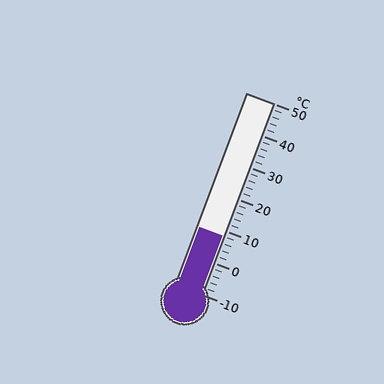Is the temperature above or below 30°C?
The temperature is below 30°C.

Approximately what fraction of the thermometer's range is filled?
The thermometer is filled to approximately 30% of its range.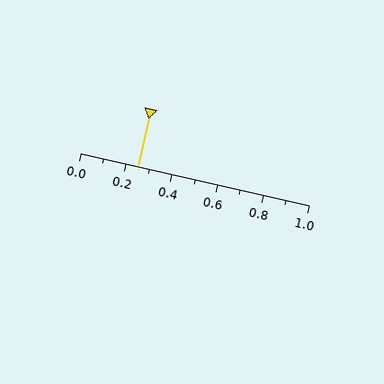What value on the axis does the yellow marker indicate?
The marker indicates approximately 0.25.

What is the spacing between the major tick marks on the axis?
The major ticks are spaced 0.2 apart.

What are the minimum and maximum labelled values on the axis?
The axis runs from 0.0 to 1.0.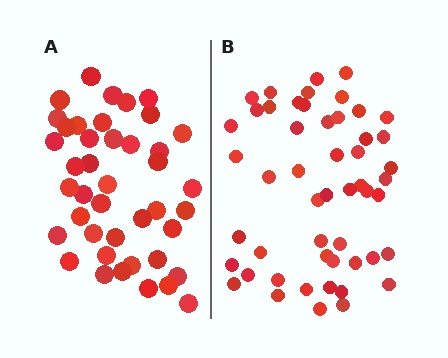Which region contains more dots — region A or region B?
Region B (the right region) has more dots.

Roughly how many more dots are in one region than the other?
Region B has roughly 8 or so more dots than region A.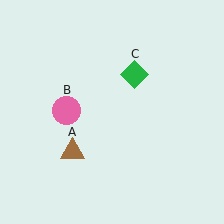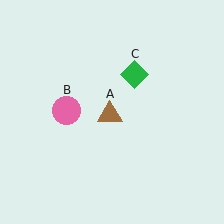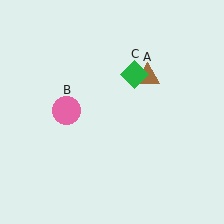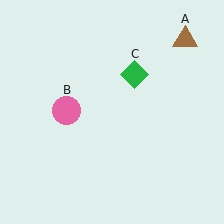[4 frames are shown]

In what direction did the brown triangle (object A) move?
The brown triangle (object A) moved up and to the right.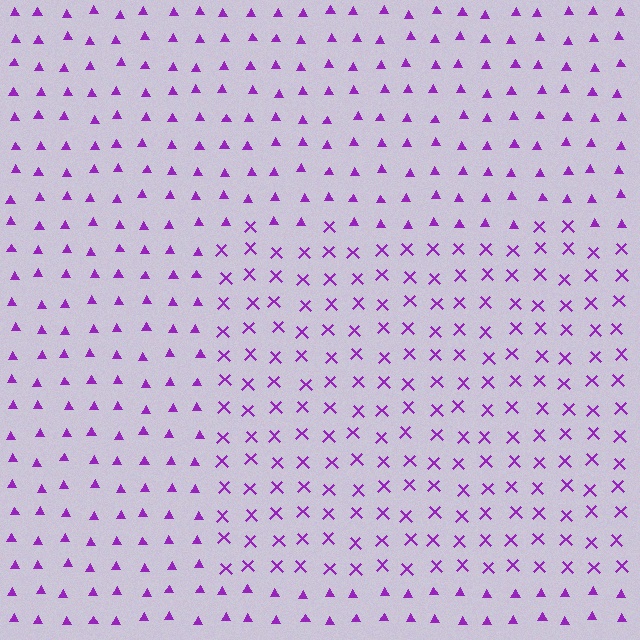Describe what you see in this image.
The image is filled with small purple elements arranged in a uniform grid. A rectangle-shaped region contains X marks, while the surrounding area contains triangles. The boundary is defined purely by the change in element shape.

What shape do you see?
I see a rectangle.